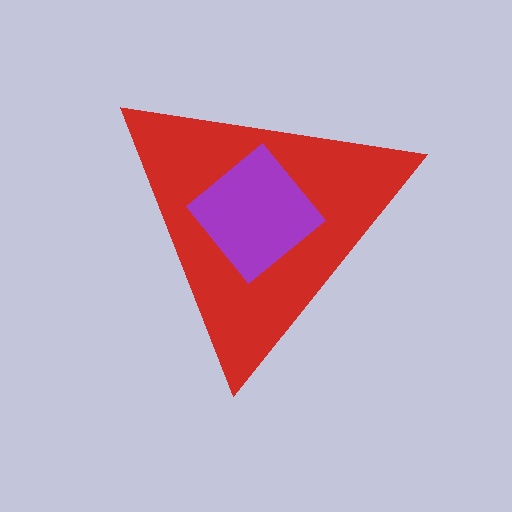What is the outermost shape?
The red triangle.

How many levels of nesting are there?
2.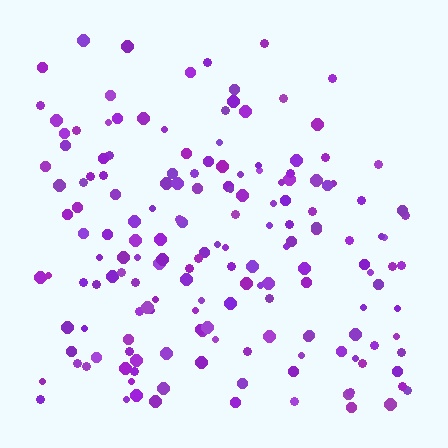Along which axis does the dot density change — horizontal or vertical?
Vertical.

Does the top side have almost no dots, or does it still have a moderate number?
Still a moderate number, just noticeably fewer than the bottom.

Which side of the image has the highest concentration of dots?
The bottom.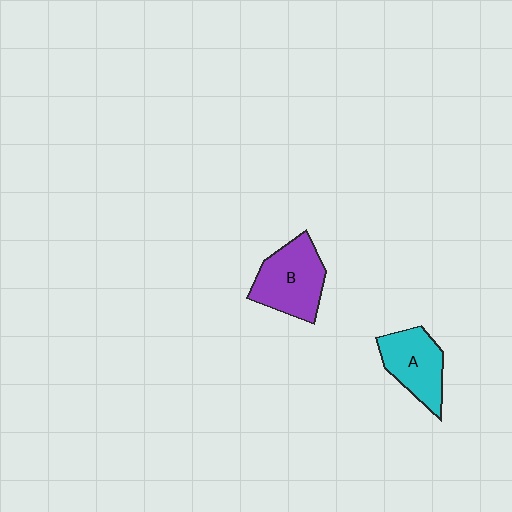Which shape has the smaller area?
Shape A (cyan).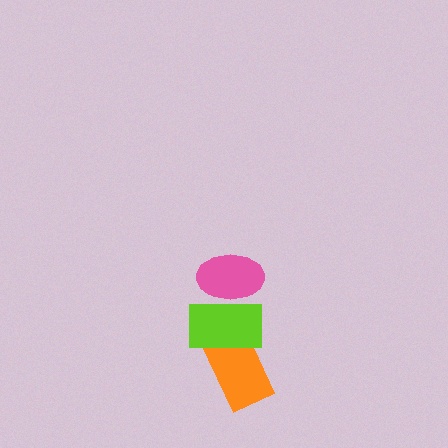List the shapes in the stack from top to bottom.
From top to bottom: the pink ellipse, the lime rectangle, the orange rectangle.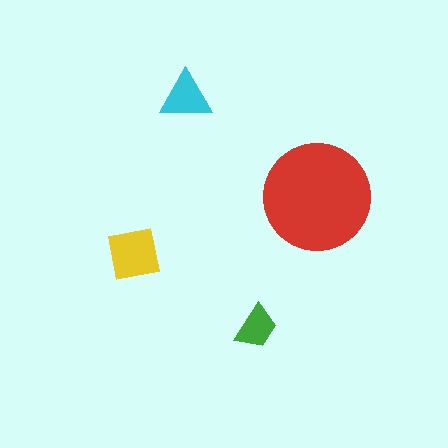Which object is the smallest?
The green trapezoid.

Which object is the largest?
The red circle.